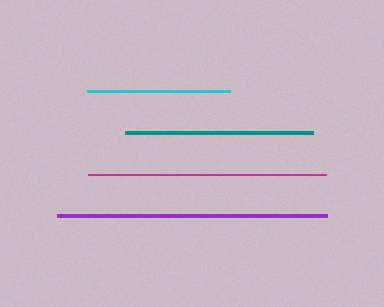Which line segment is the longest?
The purple line is the longest at approximately 270 pixels.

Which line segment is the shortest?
The cyan line is the shortest at approximately 143 pixels.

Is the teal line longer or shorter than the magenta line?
The magenta line is longer than the teal line.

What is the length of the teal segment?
The teal segment is approximately 188 pixels long.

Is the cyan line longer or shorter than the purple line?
The purple line is longer than the cyan line.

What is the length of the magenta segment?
The magenta segment is approximately 238 pixels long.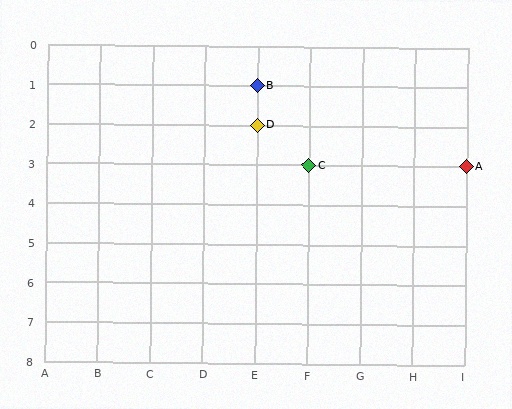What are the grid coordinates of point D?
Point D is at grid coordinates (E, 2).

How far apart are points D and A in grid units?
Points D and A are 4 columns and 1 row apart (about 4.1 grid units diagonally).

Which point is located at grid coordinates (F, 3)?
Point C is at (F, 3).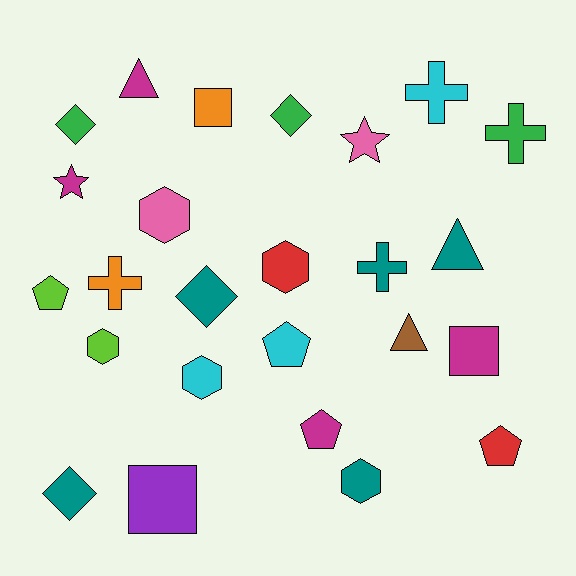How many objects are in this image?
There are 25 objects.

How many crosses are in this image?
There are 4 crosses.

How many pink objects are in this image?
There are 2 pink objects.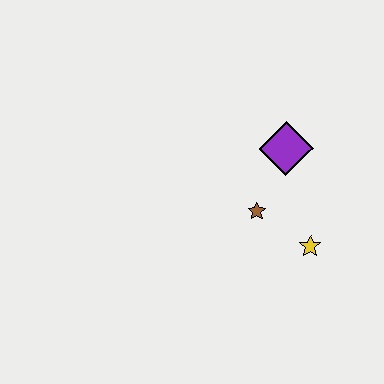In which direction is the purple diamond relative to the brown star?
The purple diamond is above the brown star.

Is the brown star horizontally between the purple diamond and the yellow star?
No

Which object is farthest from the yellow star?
The purple diamond is farthest from the yellow star.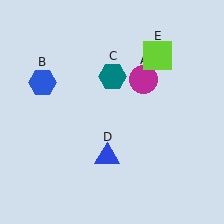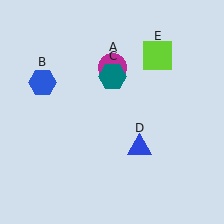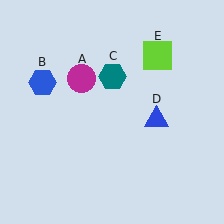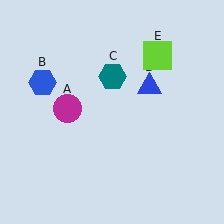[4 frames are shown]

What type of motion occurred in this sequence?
The magenta circle (object A), blue triangle (object D) rotated counterclockwise around the center of the scene.